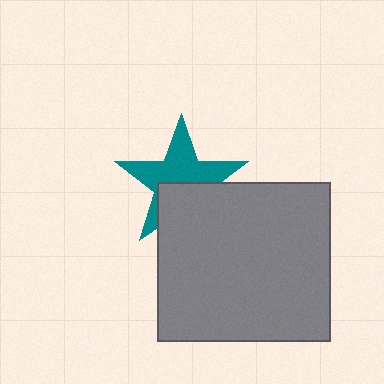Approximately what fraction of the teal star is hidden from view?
Roughly 40% of the teal star is hidden behind the gray rectangle.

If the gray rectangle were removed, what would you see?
You would see the complete teal star.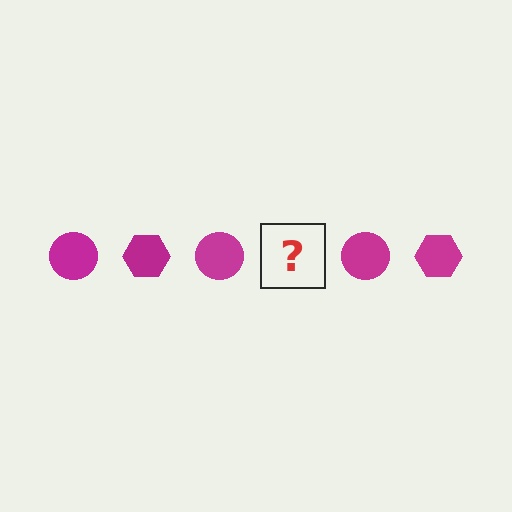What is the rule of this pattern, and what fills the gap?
The rule is that the pattern cycles through circle, hexagon shapes in magenta. The gap should be filled with a magenta hexagon.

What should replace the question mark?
The question mark should be replaced with a magenta hexagon.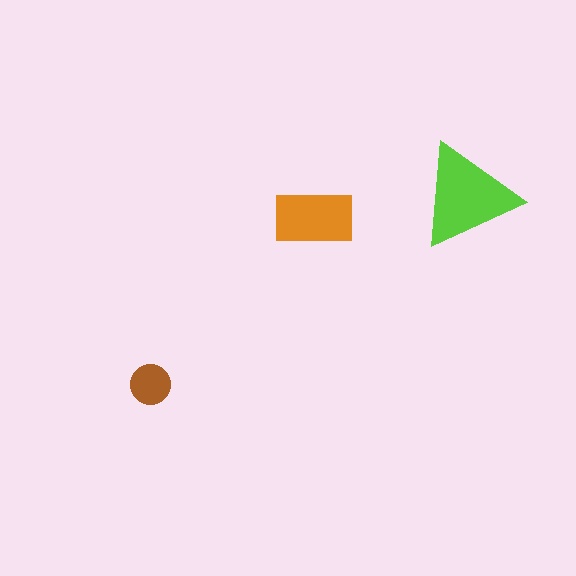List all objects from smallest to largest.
The brown circle, the orange rectangle, the lime triangle.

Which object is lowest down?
The brown circle is bottommost.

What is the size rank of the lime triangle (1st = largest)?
1st.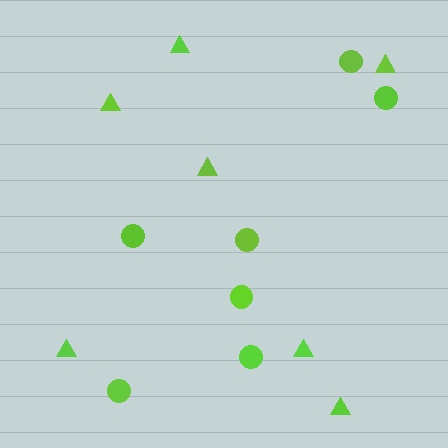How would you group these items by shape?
There are 2 groups: one group of triangles (7) and one group of circles (7).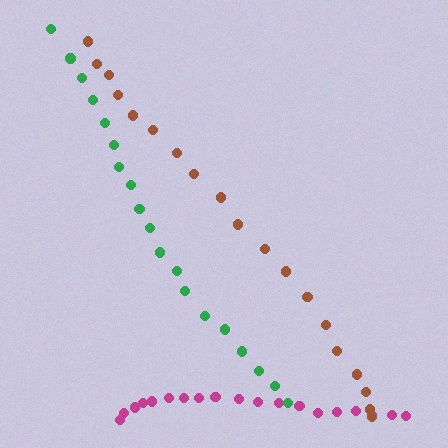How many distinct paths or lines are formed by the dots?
There are 3 distinct paths.